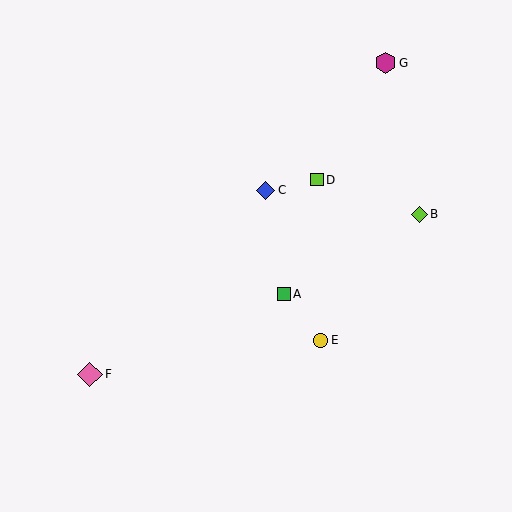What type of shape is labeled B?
Shape B is a lime diamond.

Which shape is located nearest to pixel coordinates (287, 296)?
The green square (labeled A) at (284, 294) is nearest to that location.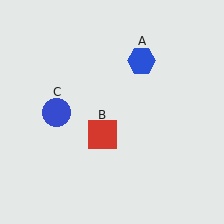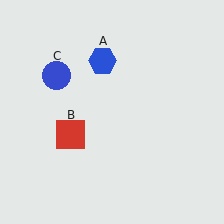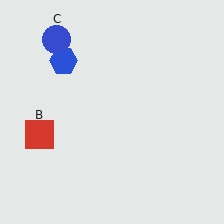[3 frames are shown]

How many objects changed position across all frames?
3 objects changed position: blue hexagon (object A), red square (object B), blue circle (object C).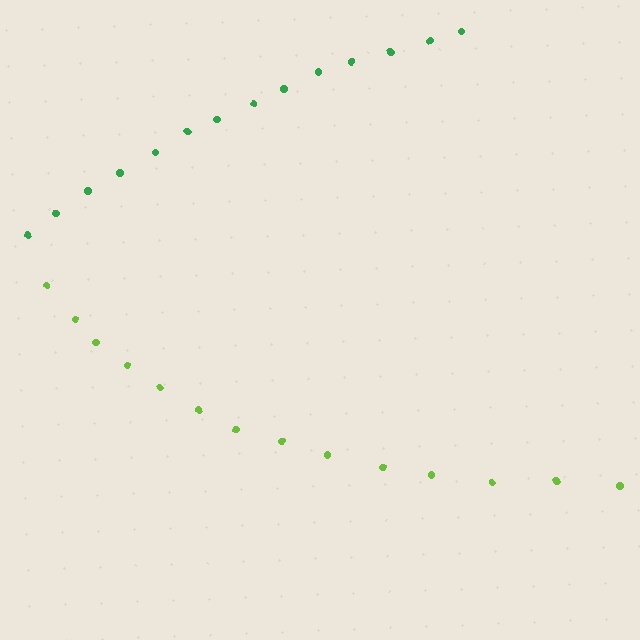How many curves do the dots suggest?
There are 2 distinct paths.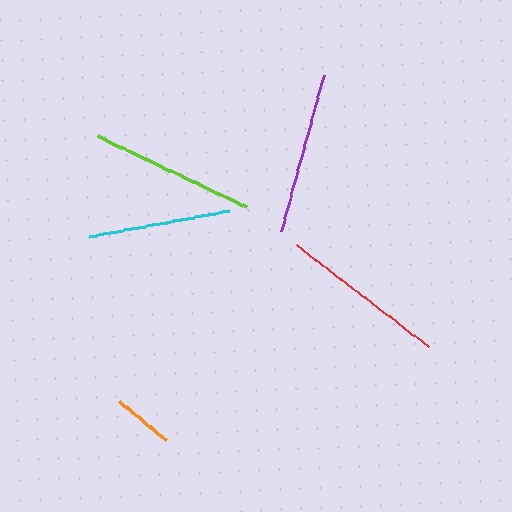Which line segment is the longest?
The red line is the longest at approximately 167 pixels.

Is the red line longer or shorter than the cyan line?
The red line is longer than the cyan line.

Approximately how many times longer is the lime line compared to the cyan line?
The lime line is approximately 1.2 times the length of the cyan line.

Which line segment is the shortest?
The orange line is the shortest at approximately 61 pixels.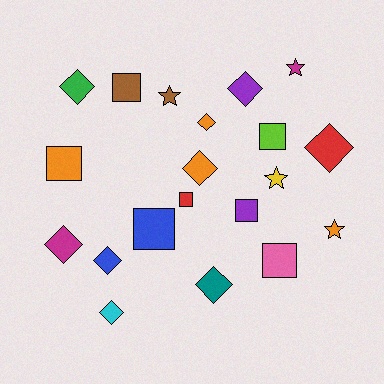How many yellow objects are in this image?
There is 1 yellow object.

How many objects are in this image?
There are 20 objects.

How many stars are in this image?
There are 4 stars.